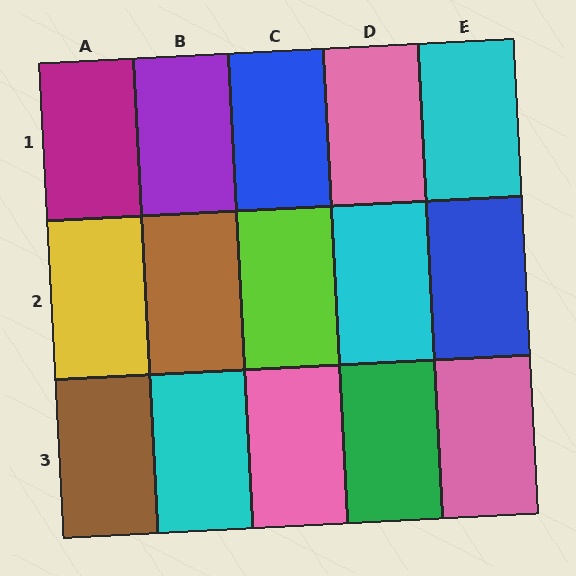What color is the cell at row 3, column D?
Green.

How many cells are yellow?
1 cell is yellow.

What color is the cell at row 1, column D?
Pink.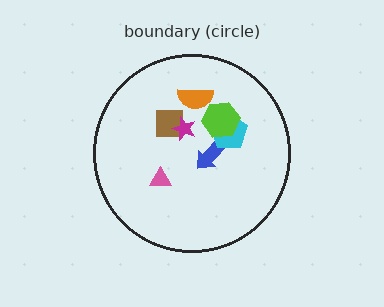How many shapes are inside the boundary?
7 inside, 0 outside.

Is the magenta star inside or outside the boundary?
Inside.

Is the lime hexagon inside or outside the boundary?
Inside.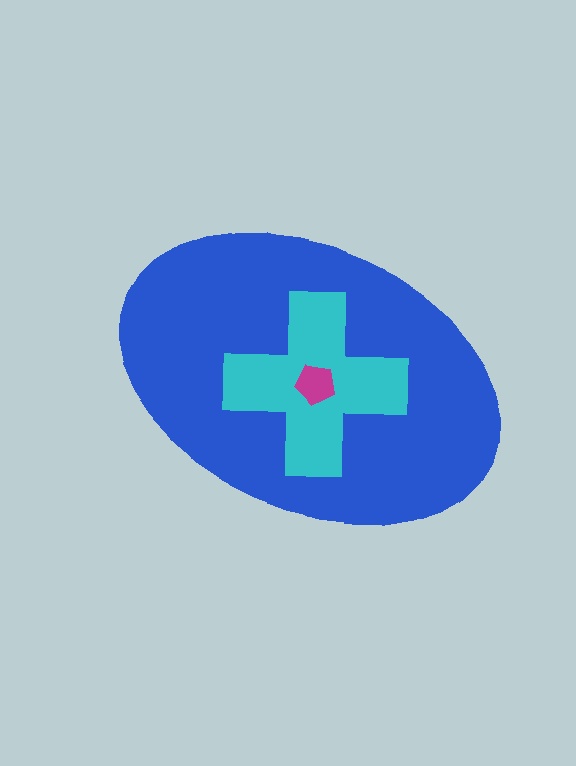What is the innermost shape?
The magenta pentagon.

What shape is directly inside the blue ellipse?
The cyan cross.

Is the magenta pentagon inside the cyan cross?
Yes.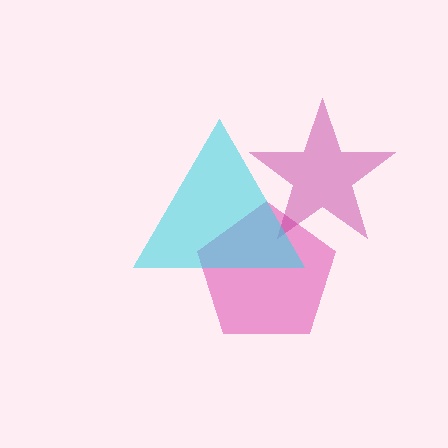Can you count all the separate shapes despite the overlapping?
Yes, there are 3 separate shapes.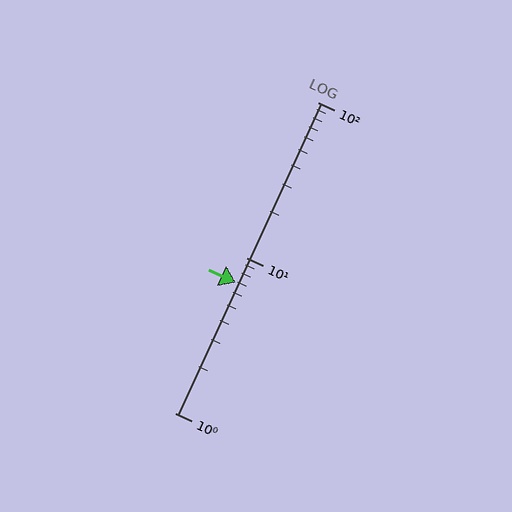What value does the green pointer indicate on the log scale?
The pointer indicates approximately 6.9.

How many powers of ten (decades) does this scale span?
The scale spans 2 decades, from 1 to 100.